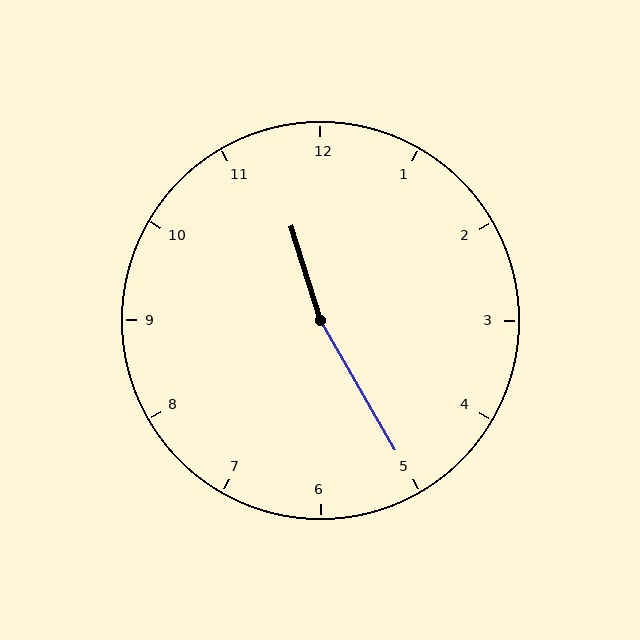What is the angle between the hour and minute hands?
Approximately 168 degrees.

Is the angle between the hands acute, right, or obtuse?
It is obtuse.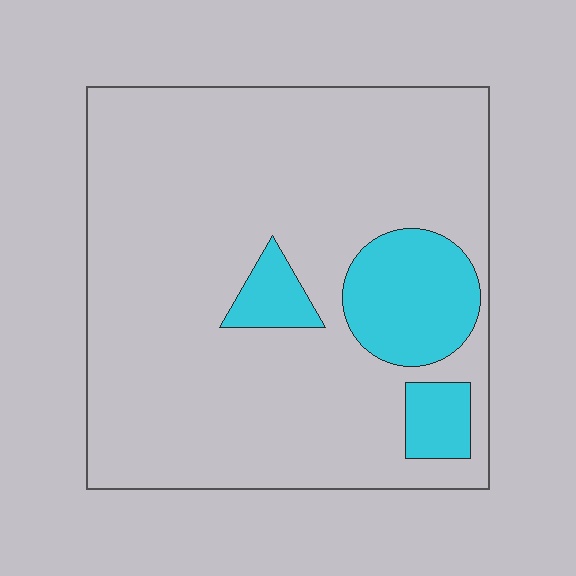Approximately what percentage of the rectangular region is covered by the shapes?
Approximately 15%.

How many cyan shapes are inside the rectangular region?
3.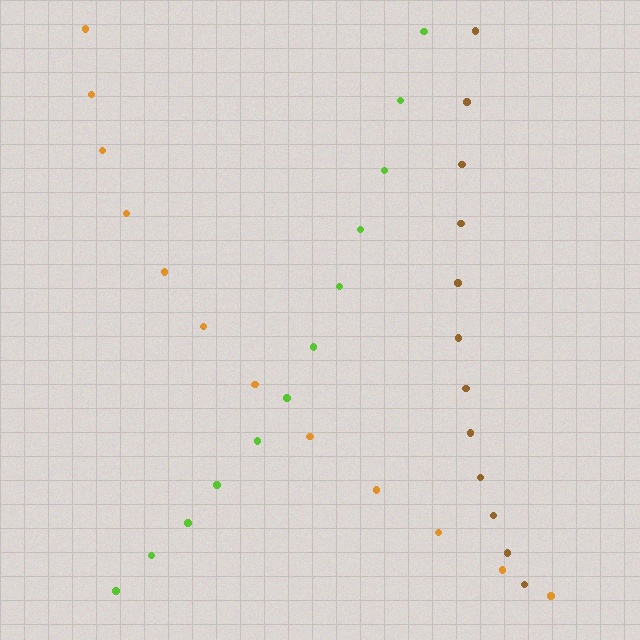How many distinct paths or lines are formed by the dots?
There are 3 distinct paths.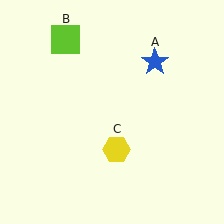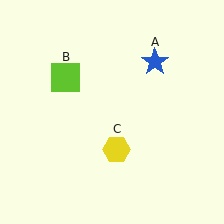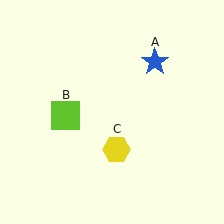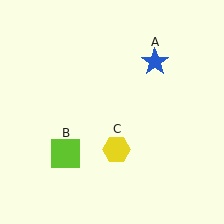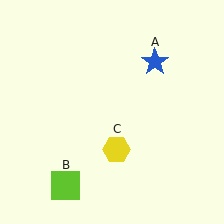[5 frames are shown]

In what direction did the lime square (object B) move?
The lime square (object B) moved down.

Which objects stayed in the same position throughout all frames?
Blue star (object A) and yellow hexagon (object C) remained stationary.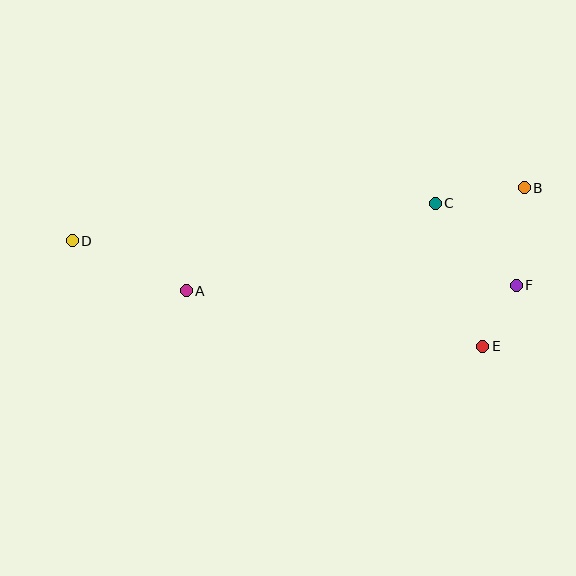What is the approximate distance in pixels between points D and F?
The distance between D and F is approximately 446 pixels.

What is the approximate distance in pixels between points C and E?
The distance between C and E is approximately 151 pixels.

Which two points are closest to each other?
Points E and F are closest to each other.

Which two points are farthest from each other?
Points B and D are farthest from each other.